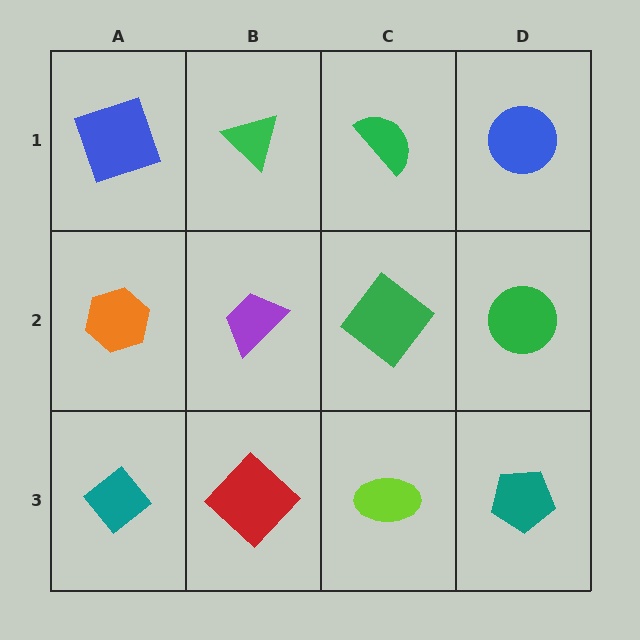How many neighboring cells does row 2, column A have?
3.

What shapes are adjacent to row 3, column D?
A green circle (row 2, column D), a lime ellipse (row 3, column C).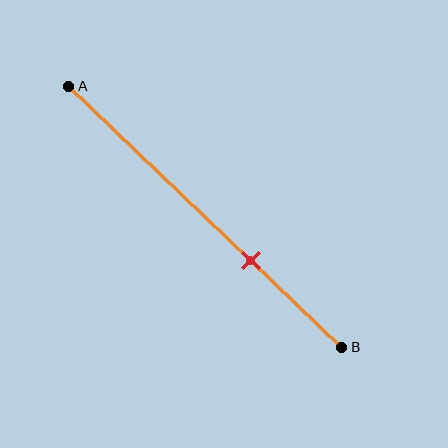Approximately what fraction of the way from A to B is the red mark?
The red mark is approximately 65% of the way from A to B.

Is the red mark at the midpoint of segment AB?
No, the mark is at about 65% from A, not at the 50% midpoint.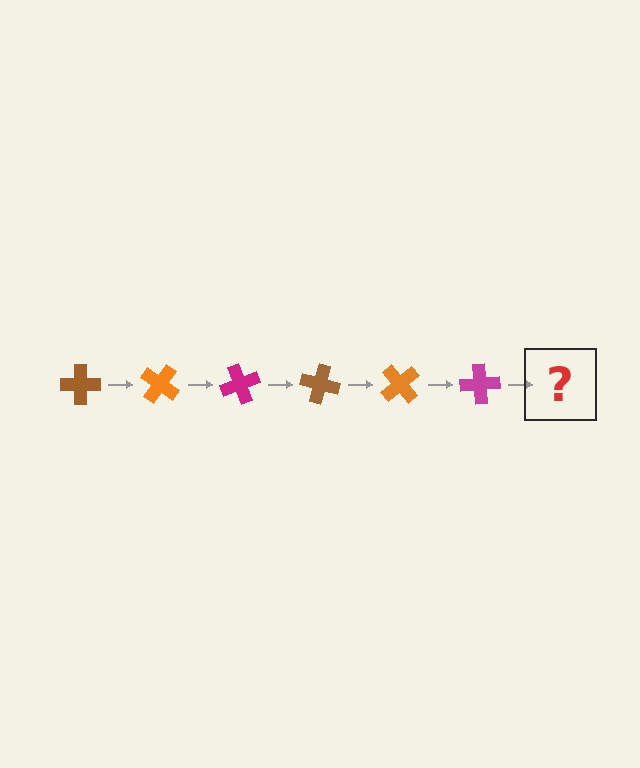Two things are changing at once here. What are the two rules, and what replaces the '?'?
The two rules are that it rotates 35 degrees each step and the color cycles through brown, orange, and magenta. The '?' should be a brown cross, rotated 210 degrees from the start.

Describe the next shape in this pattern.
It should be a brown cross, rotated 210 degrees from the start.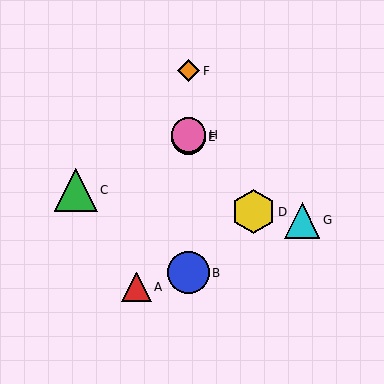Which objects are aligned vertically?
Objects B, E, F, H are aligned vertically.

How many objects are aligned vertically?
4 objects (B, E, F, H) are aligned vertically.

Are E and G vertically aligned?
No, E is at x≈188 and G is at x≈302.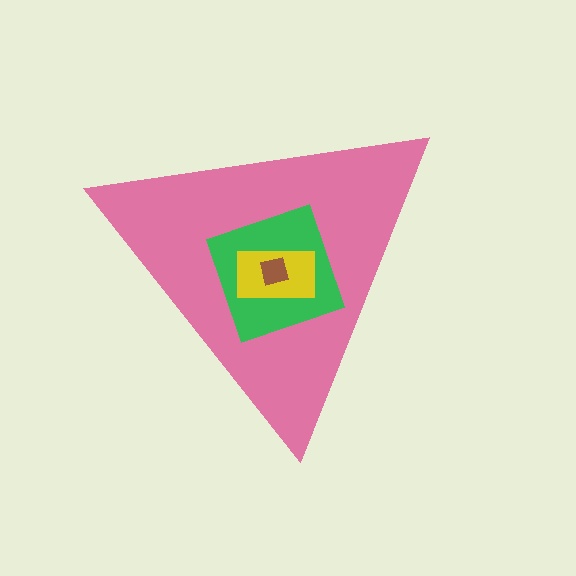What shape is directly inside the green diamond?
The yellow rectangle.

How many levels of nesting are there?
4.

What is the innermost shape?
The brown square.